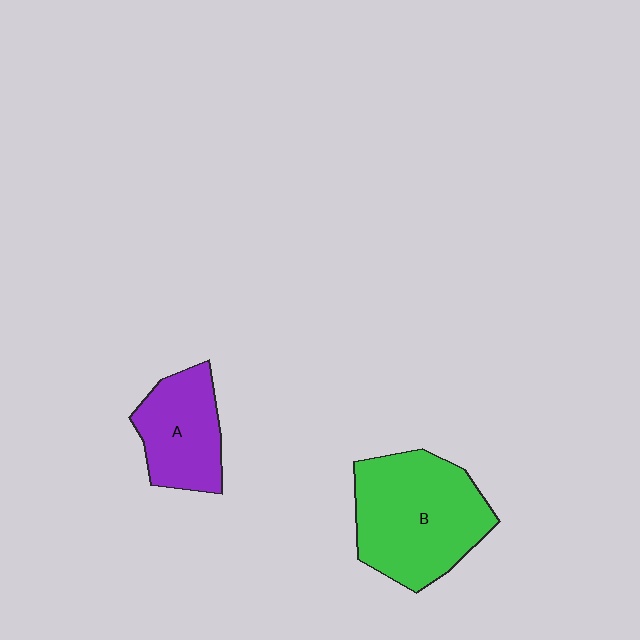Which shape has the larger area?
Shape B (green).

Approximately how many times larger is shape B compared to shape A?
Approximately 1.7 times.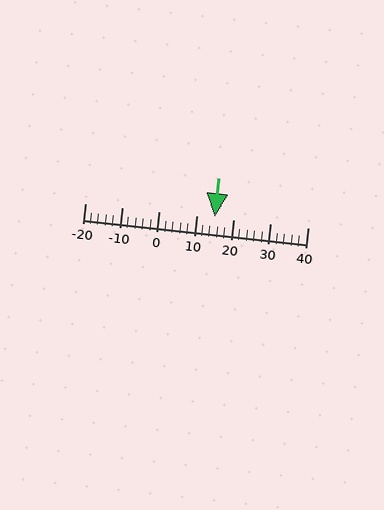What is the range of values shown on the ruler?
The ruler shows values from -20 to 40.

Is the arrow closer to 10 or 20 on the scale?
The arrow is closer to 20.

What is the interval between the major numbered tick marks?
The major tick marks are spaced 10 units apart.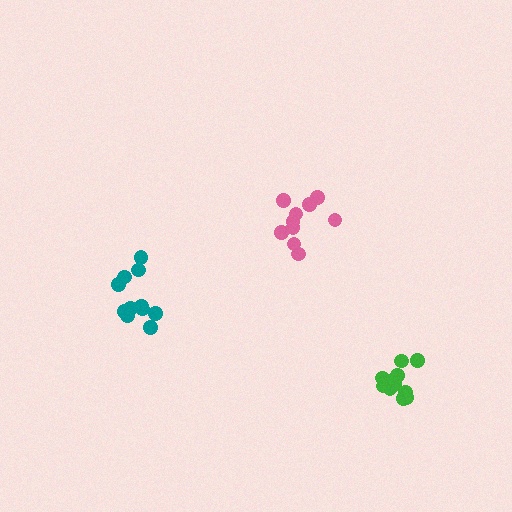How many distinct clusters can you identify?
There are 3 distinct clusters.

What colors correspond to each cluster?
The clusters are colored: pink, green, teal.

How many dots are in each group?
Group 1: 10 dots, Group 2: 12 dots, Group 3: 11 dots (33 total).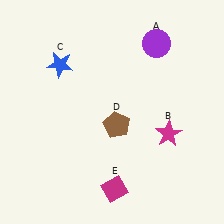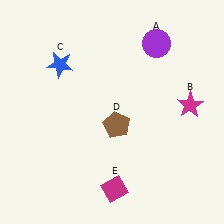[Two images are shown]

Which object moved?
The magenta star (B) moved up.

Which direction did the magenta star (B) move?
The magenta star (B) moved up.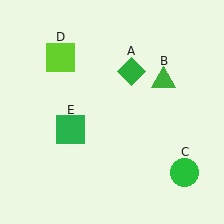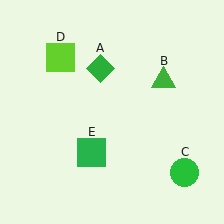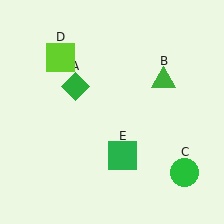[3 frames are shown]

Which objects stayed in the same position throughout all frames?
Green triangle (object B) and green circle (object C) and lime square (object D) remained stationary.